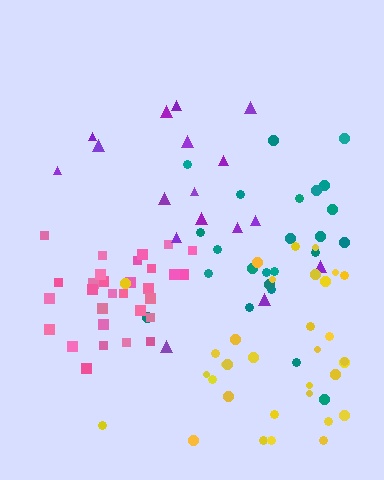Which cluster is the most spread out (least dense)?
Purple.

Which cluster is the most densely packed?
Pink.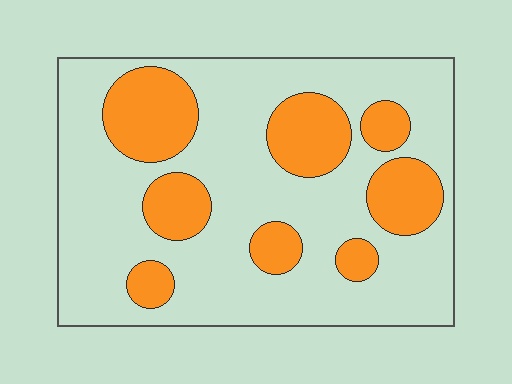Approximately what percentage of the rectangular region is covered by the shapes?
Approximately 25%.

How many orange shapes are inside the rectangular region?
8.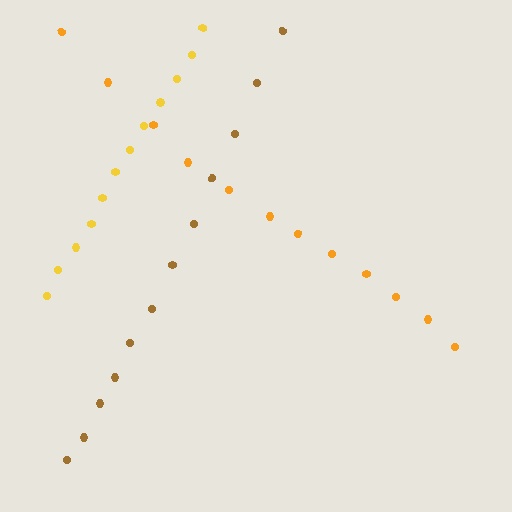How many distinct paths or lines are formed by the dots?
There are 3 distinct paths.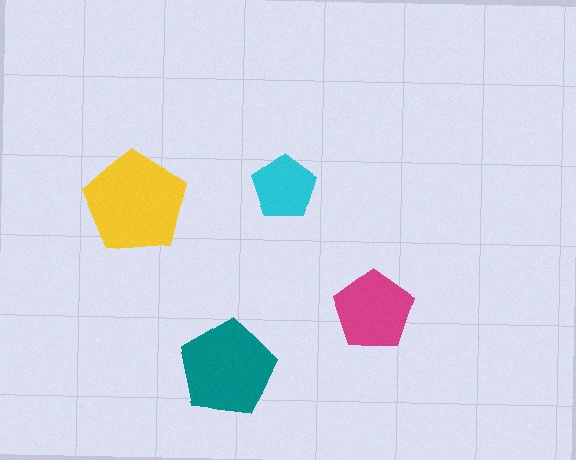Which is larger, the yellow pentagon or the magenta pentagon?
The yellow one.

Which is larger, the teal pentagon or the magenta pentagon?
The teal one.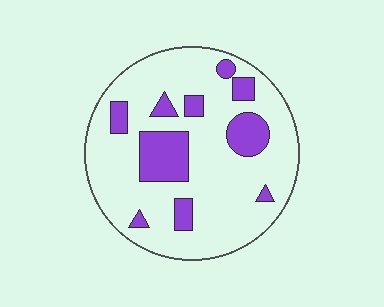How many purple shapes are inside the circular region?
10.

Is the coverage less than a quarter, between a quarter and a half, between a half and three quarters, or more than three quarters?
Less than a quarter.